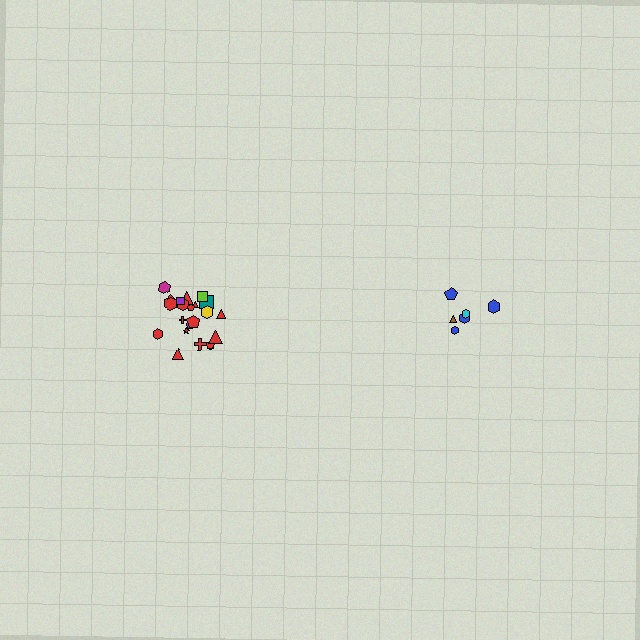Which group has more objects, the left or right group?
The left group.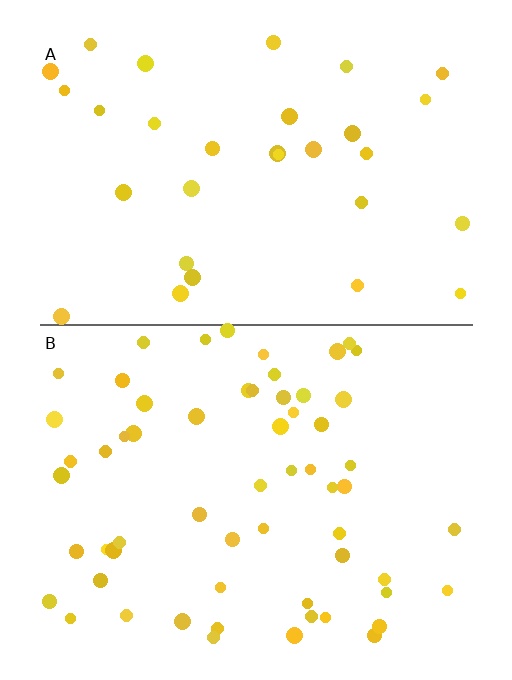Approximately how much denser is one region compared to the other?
Approximately 2.0× — region B over region A.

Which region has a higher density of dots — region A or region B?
B (the bottom).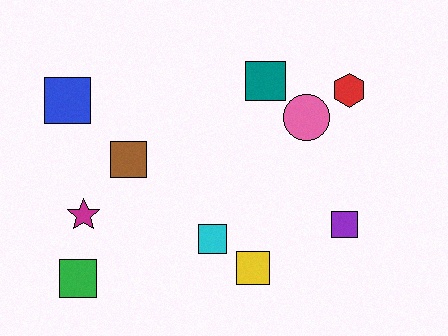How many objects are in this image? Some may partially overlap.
There are 10 objects.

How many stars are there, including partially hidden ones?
There is 1 star.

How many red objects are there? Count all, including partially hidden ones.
There is 1 red object.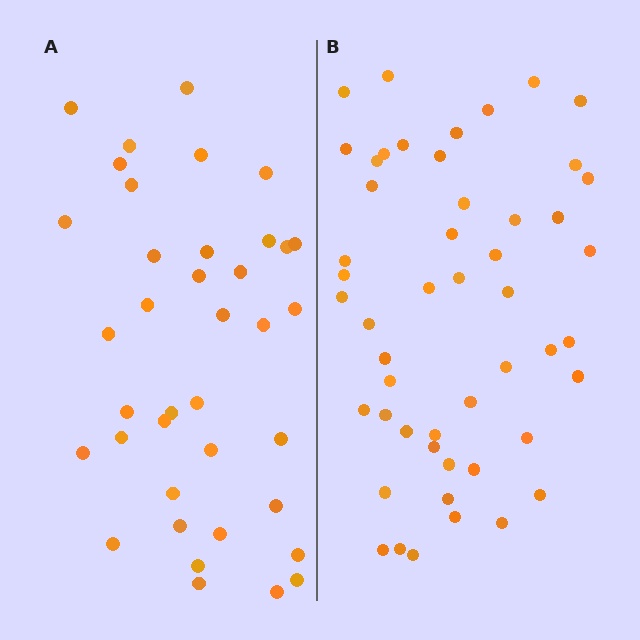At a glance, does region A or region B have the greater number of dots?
Region B (the right region) has more dots.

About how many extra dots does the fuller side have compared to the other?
Region B has roughly 12 or so more dots than region A.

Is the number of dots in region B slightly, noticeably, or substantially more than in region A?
Region B has noticeably more, but not dramatically so. The ratio is roughly 1.3 to 1.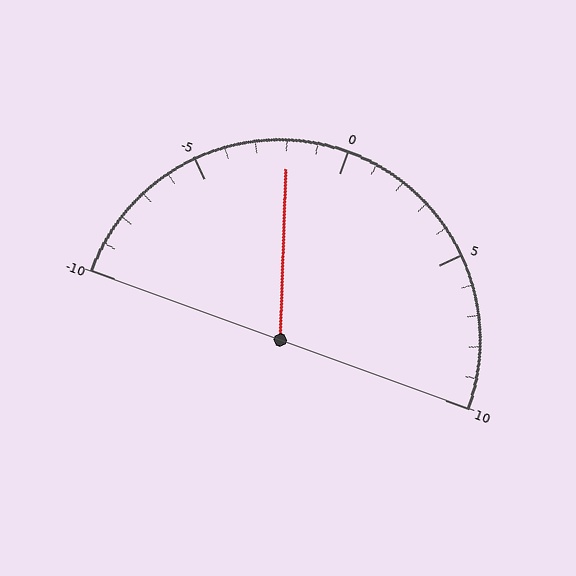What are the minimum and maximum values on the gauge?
The gauge ranges from -10 to 10.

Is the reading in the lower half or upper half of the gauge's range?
The reading is in the lower half of the range (-10 to 10).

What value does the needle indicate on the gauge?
The needle indicates approximately -2.